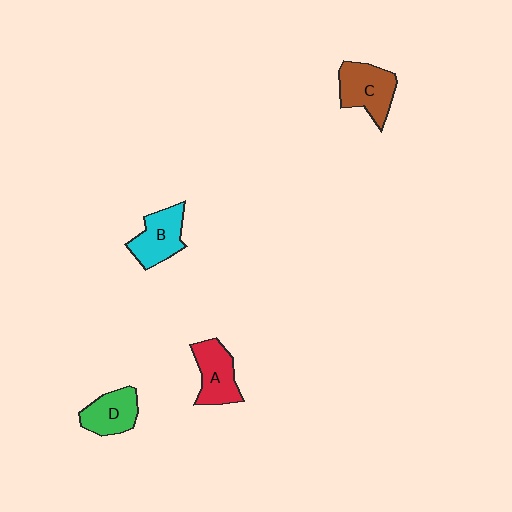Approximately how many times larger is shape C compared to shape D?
Approximately 1.2 times.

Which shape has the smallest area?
Shape D (green).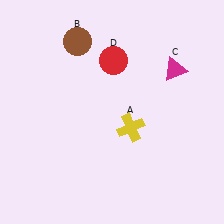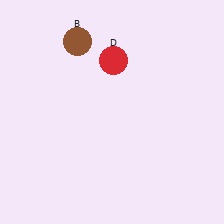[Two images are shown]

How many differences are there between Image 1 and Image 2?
There are 2 differences between the two images.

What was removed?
The magenta triangle (C), the yellow cross (A) were removed in Image 2.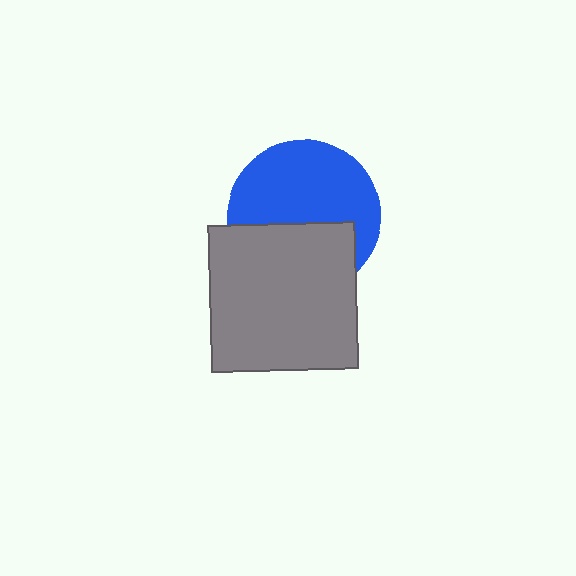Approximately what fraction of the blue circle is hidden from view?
Roughly 40% of the blue circle is hidden behind the gray square.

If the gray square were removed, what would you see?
You would see the complete blue circle.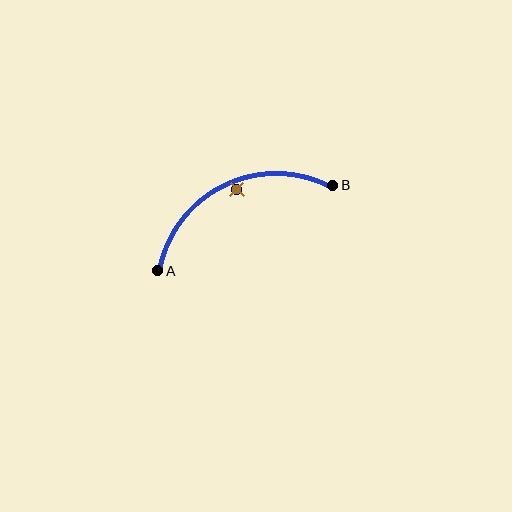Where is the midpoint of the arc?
The arc midpoint is the point on the curve farthest from the straight line joining A and B. It sits above that line.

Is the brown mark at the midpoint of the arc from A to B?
No — the brown mark does not lie on the arc at all. It sits slightly inside the curve.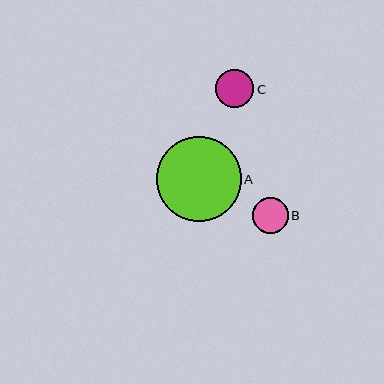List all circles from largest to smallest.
From largest to smallest: A, C, B.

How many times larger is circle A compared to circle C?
Circle A is approximately 2.2 times the size of circle C.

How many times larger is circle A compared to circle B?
Circle A is approximately 2.4 times the size of circle B.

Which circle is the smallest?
Circle B is the smallest with a size of approximately 36 pixels.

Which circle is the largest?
Circle A is the largest with a size of approximately 85 pixels.